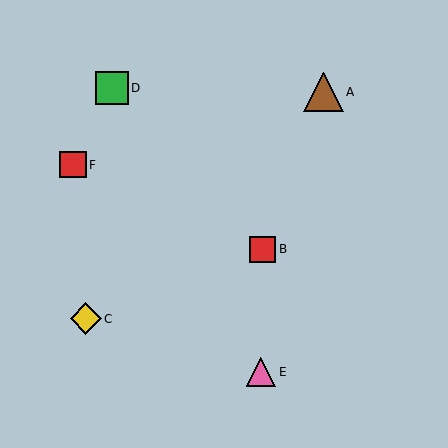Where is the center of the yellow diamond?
The center of the yellow diamond is at (86, 319).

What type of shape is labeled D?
Shape D is a green square.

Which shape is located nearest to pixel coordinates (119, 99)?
The green square (labeled D) at (112, 88) is nearest to that location.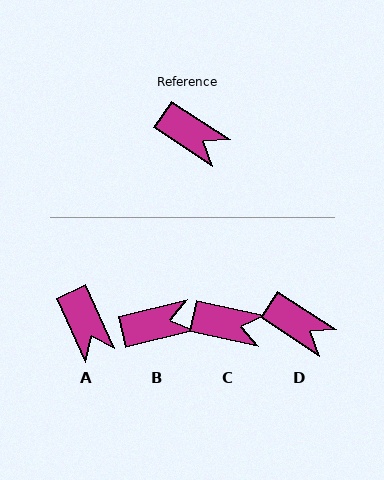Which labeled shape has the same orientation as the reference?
D.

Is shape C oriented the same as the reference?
No, it is off by about 21 degrees.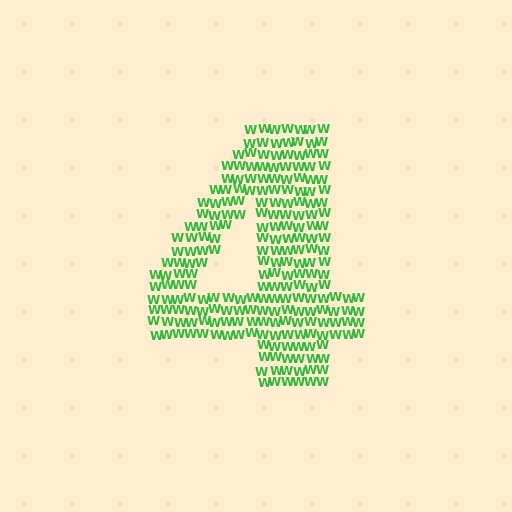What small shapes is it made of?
It is made of small letter W's.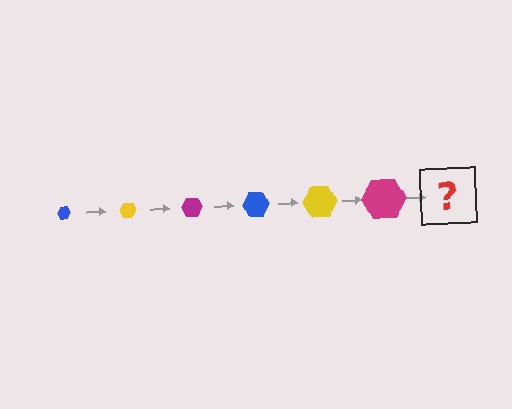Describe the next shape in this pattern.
It should be a blue hexagon, larger than the previous one.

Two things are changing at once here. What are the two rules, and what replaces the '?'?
The two rules are that the hexagon grows larger each step and the color cycles through blue, yellow, and magenta. The '?' should be a blue hexagon, larger than the previous one.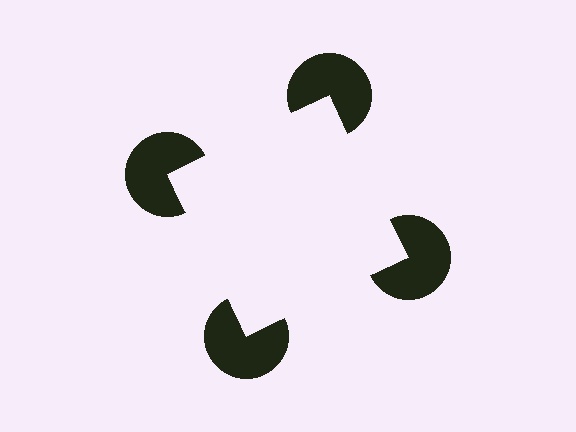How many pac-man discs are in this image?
There are 4 — one at each vertex of the illusory square.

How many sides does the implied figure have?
4 sides.